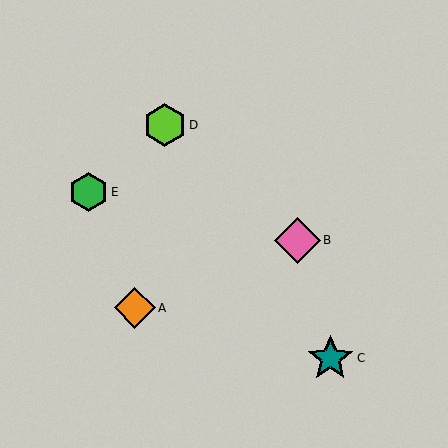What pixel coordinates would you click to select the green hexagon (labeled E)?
Click at (89, 192) to select the green hexagon E.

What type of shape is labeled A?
Shape A is an orange diamond.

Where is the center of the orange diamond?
The center of the orange diamond is at (135, 308).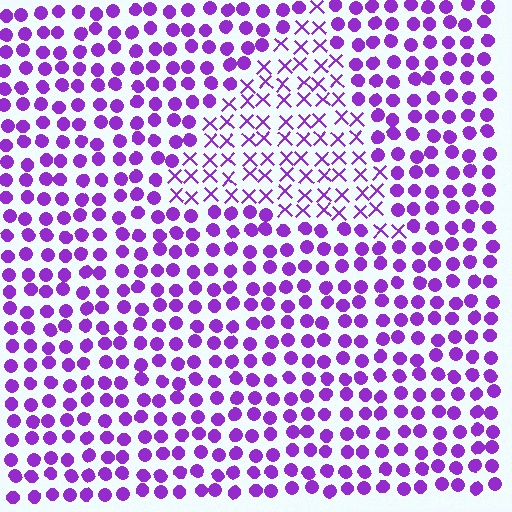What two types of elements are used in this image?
The image uses X marks inside the triangle region and circles outside it.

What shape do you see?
I see a triangle.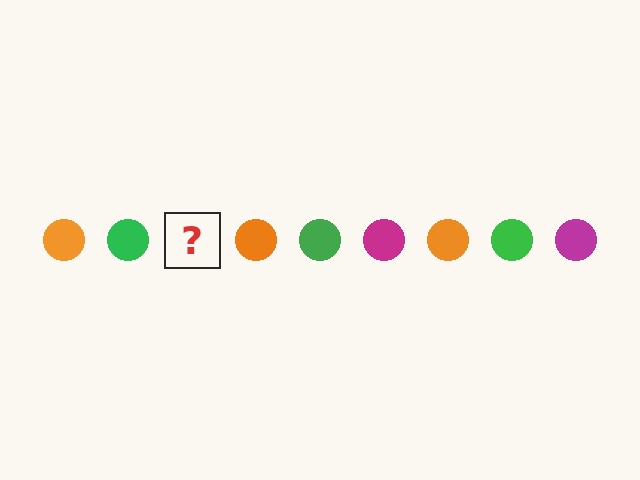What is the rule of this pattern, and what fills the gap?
The rule is that the pattern cycles through orange, green, magenta circles. The gap should be filled with a magenta circle.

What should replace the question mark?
The question mark should be replaced with a magenta circle.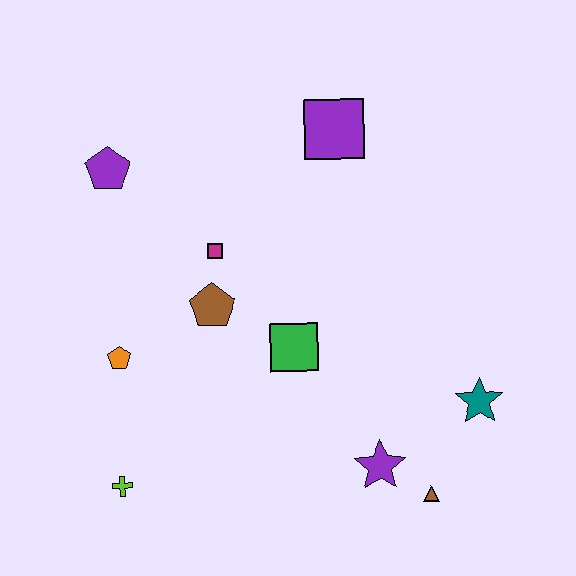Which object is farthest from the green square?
The purple pentagon is farthest from the green square.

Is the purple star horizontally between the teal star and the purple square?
Yes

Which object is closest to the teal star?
The brown triangle is closest to the teal star.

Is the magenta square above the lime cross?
Yes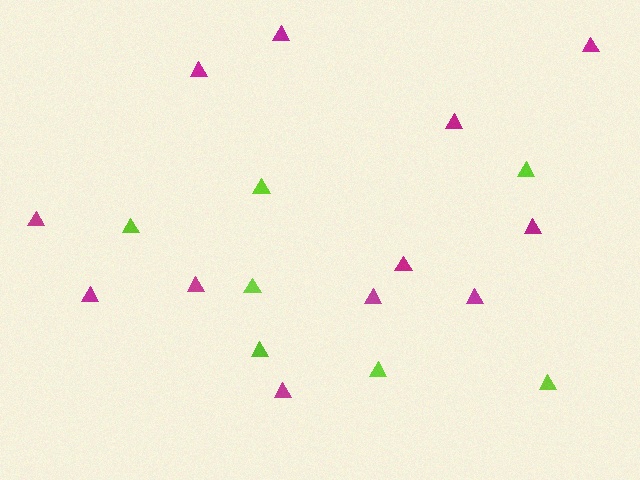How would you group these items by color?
There are 2 groups: one group of lime triangles (7) and one group of magenta triangles (12).